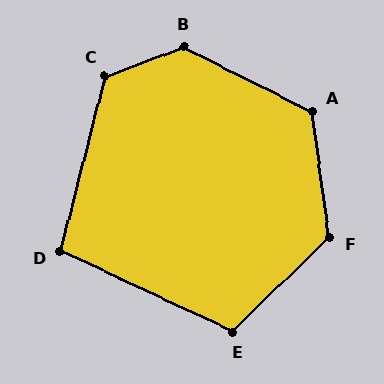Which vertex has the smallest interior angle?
D, at approximately 100 degrees.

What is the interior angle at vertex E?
Approximately 111 degrees (obtuse).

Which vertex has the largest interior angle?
B, at approximately 133 degrees.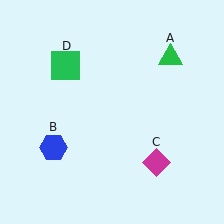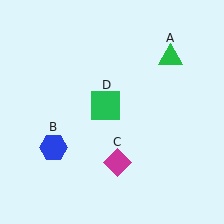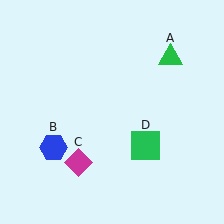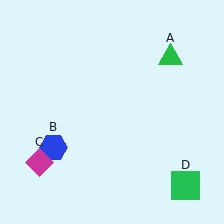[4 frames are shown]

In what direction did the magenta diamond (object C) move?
The magenta diamond (object C) moved left.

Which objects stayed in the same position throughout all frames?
Green triangle (object A) and blue hexagon (object B) remained stationary.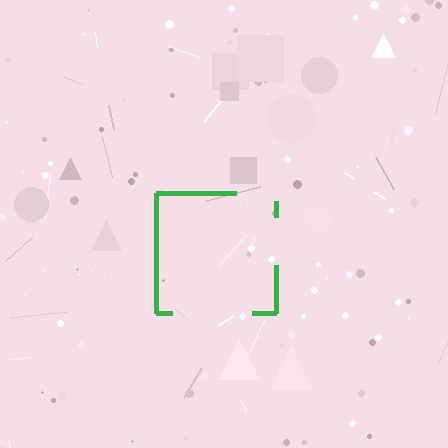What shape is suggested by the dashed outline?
The dashed outline suggests a square.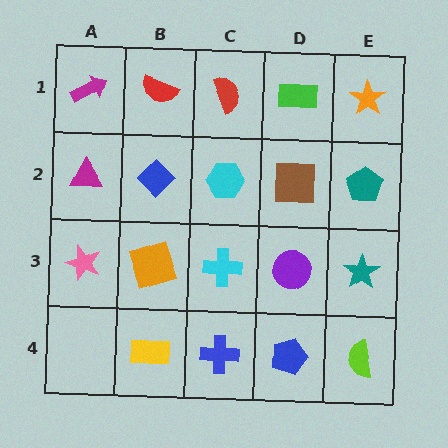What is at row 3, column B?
An orange square.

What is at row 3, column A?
A pink star.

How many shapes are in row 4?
4 shapes.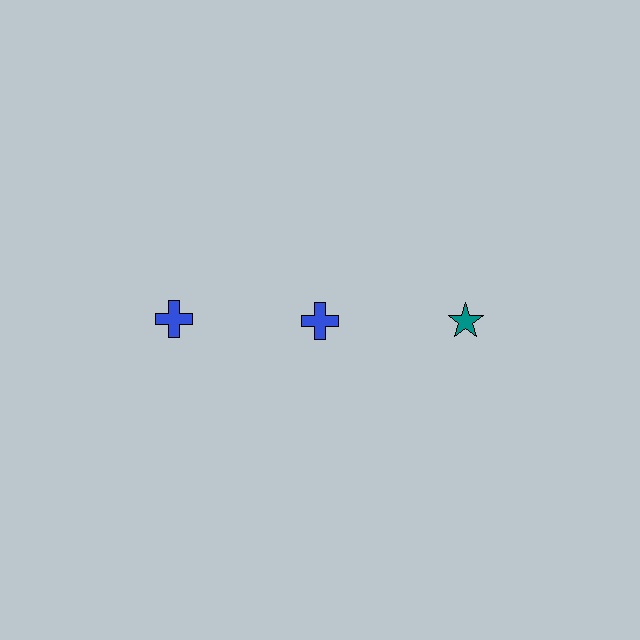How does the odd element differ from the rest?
It differs in both color (teal instead of blue) and shape (star instead of cross).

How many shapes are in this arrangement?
There are 3 shapes arranged in a grid pattern.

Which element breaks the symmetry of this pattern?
The teal star in the top row, center column breaks the symmetry. All other shapes are blue crosses.